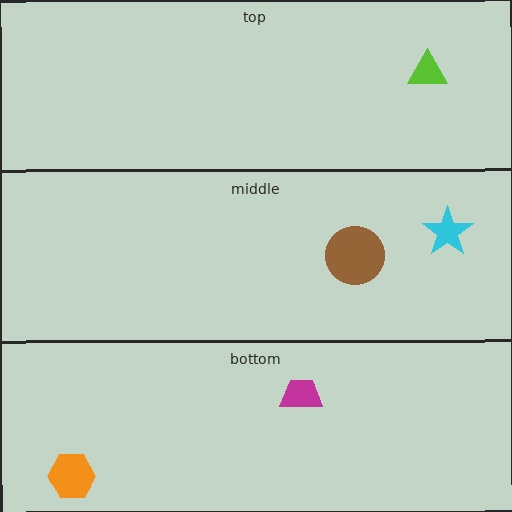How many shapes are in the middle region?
2.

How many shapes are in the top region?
1.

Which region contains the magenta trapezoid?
The bottom region.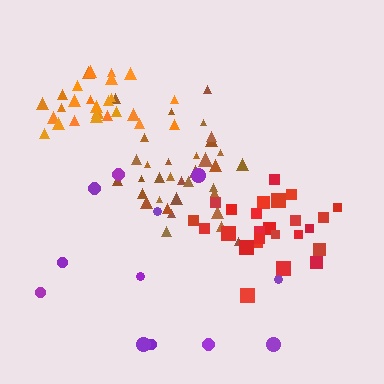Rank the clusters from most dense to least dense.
orange, brown, red, purple.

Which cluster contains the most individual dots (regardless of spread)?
Brown (34).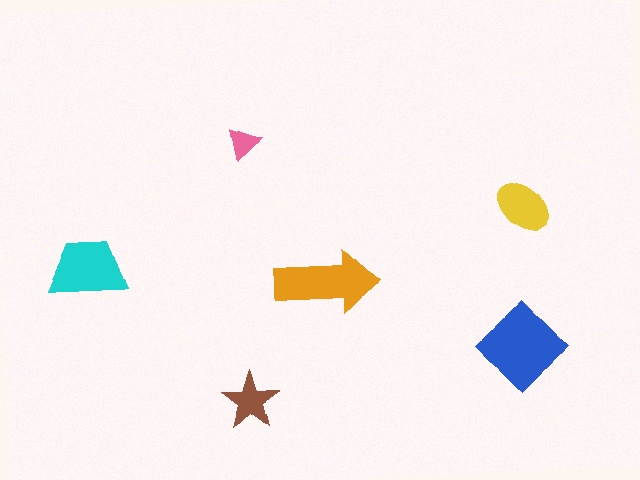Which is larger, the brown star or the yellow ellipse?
The yellow ellipse.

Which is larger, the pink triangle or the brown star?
The brown star.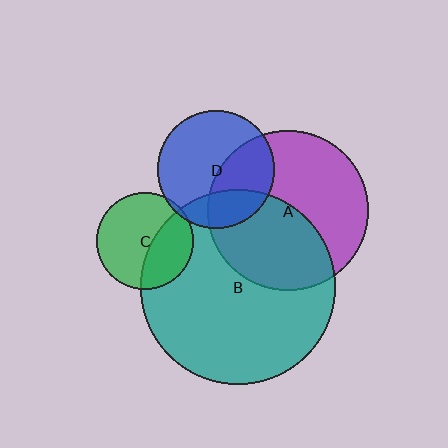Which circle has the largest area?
Circle B (teal).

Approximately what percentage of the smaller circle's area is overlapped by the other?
Approximately 25%.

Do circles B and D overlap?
Yes.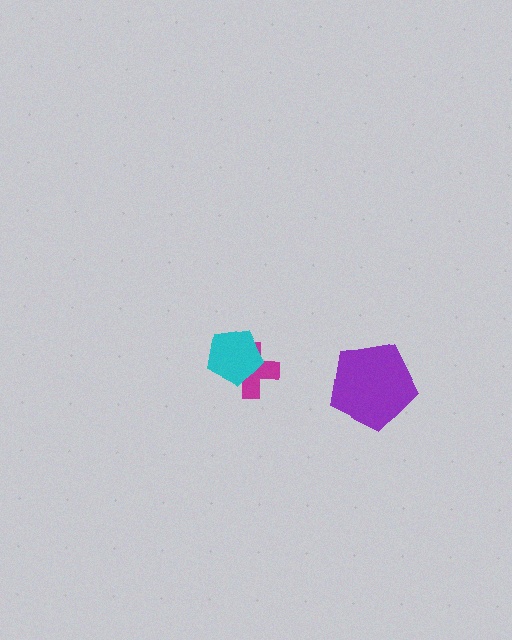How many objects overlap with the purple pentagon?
0 objects overlap with the purple pentagon.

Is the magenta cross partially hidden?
Yes, it is partially covered by another shape.